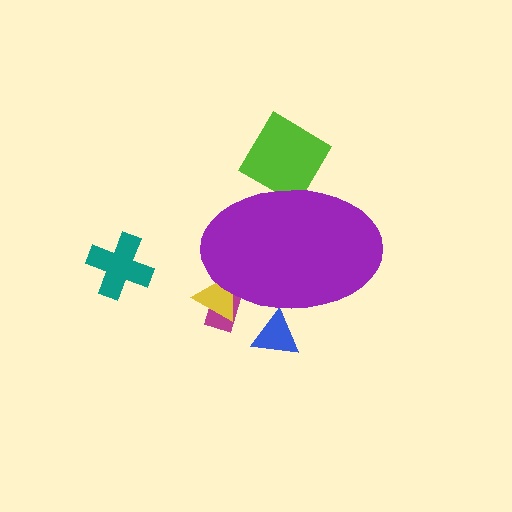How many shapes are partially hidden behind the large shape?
4 shapes are partially hidden.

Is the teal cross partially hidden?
No, the teal cross is fully visible.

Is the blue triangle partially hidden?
Yes, the blue triangle is partially hidden behind the purple ellipse.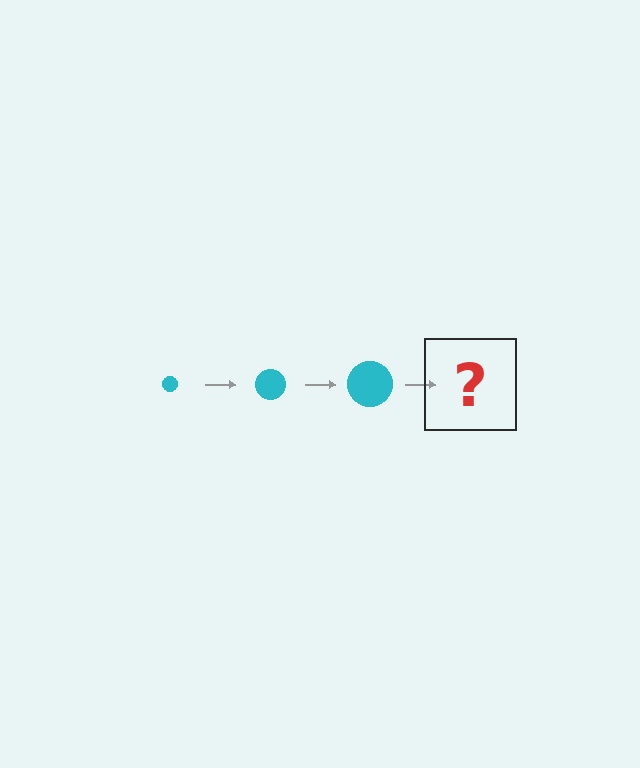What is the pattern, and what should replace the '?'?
The pattern is that the circle gets progressively larger each step. The '?' should be a cyan circle, larger than the previous one.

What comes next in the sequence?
The next element should be a cyan circle, larger than the previous one.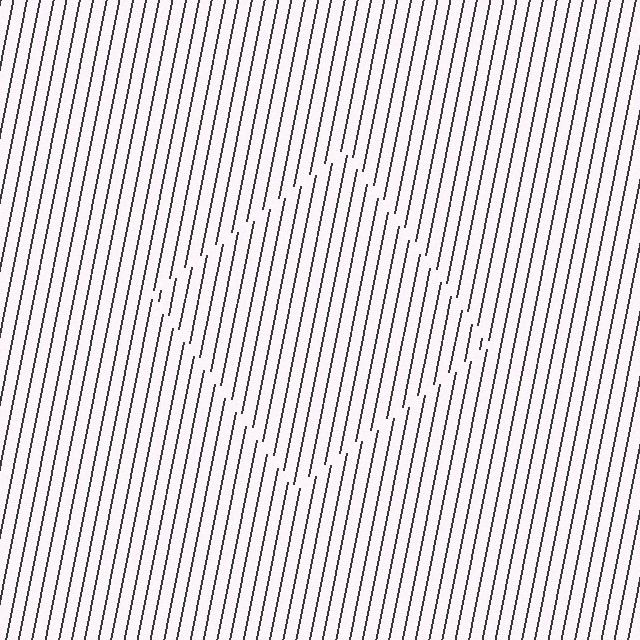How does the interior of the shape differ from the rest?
The interior of the shape contains the same grating, shifted by half a period — the contour is defined by the phase discontinuity where line-ends from the inner and outer gratings abut.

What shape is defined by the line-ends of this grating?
An illusory square. The interior of the shape contains the same grating, shifted by half a period — the contour is defined by the phase discontinuity where line-ends from the inner and outer gratings abut.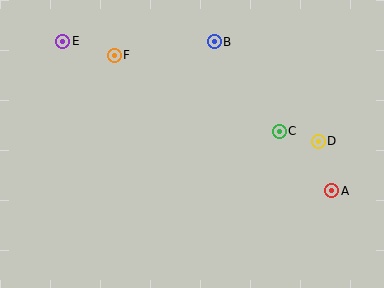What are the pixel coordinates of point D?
Point D is at (318, 141).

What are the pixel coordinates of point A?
Point A is at (332, 191).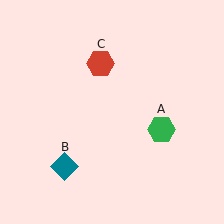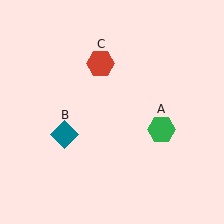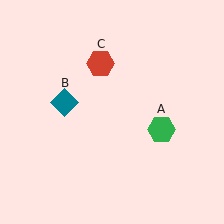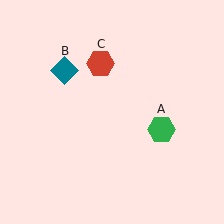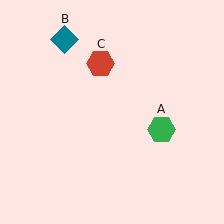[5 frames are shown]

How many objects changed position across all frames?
1 object changed position: teal diamond (object B).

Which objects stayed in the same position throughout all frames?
Green hexagon (object A) and red hexagon (object C) remained stationary.